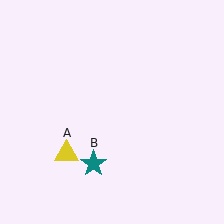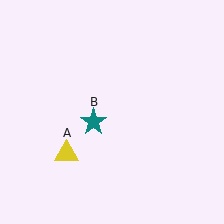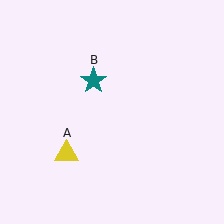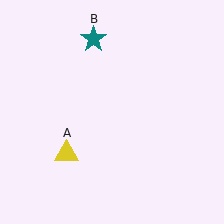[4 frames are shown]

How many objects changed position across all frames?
1 object changed position: teal star (object B).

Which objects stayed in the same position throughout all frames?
Yellow triangle (object A) remained stationary.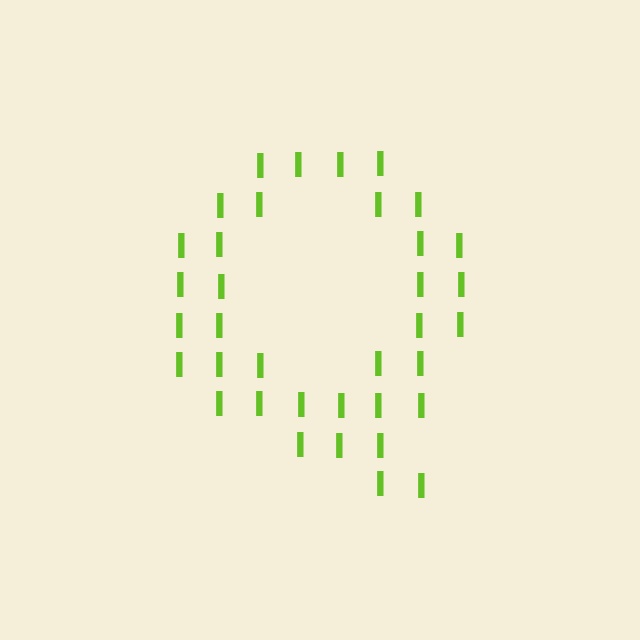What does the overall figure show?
The overall figure shows the letter Q.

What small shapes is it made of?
It is made of small letter I's.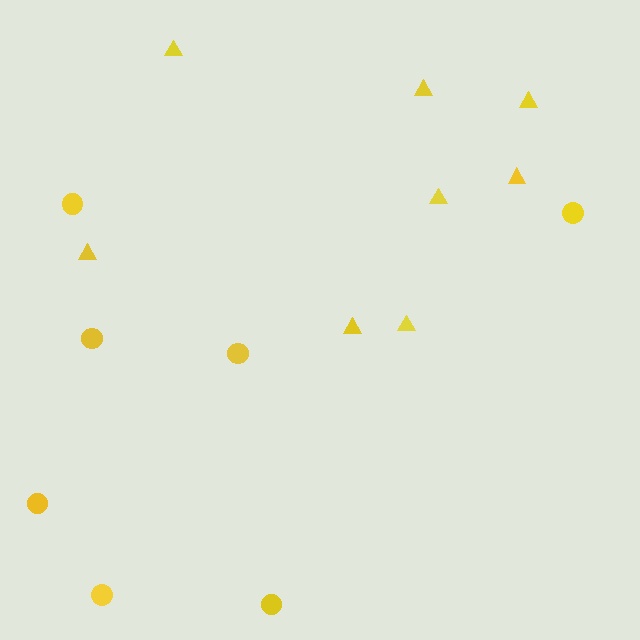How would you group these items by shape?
There are 2 groups: one group of triangles (8) and one group of circles (7).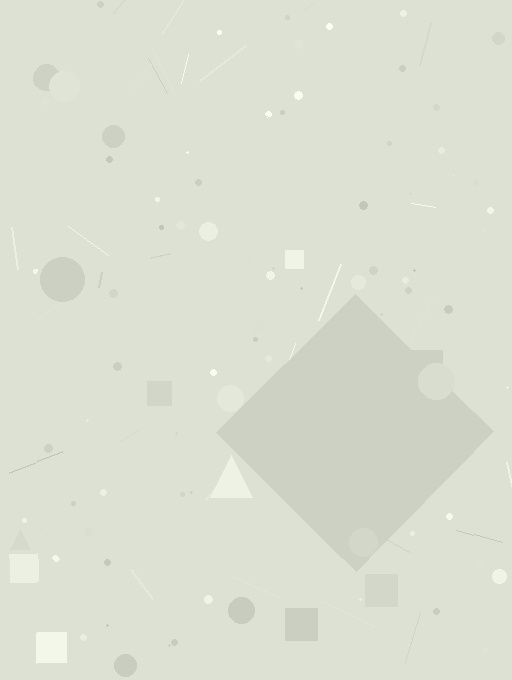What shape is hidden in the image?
A diamond is hidden in the image.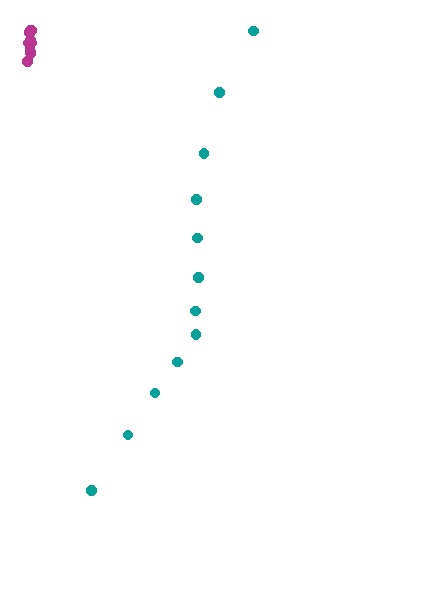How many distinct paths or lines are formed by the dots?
There are 2 distinct paths.